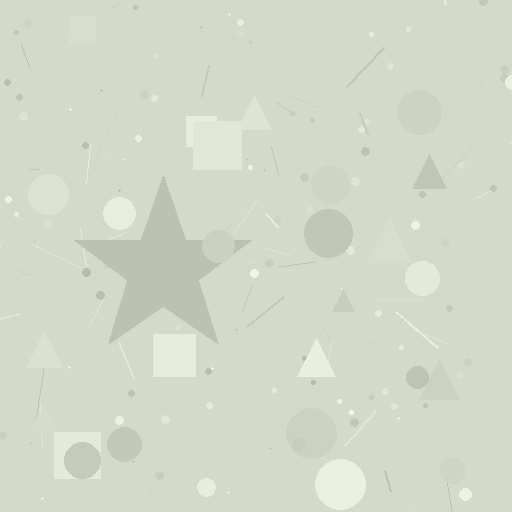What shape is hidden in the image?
A star is hidden in the image.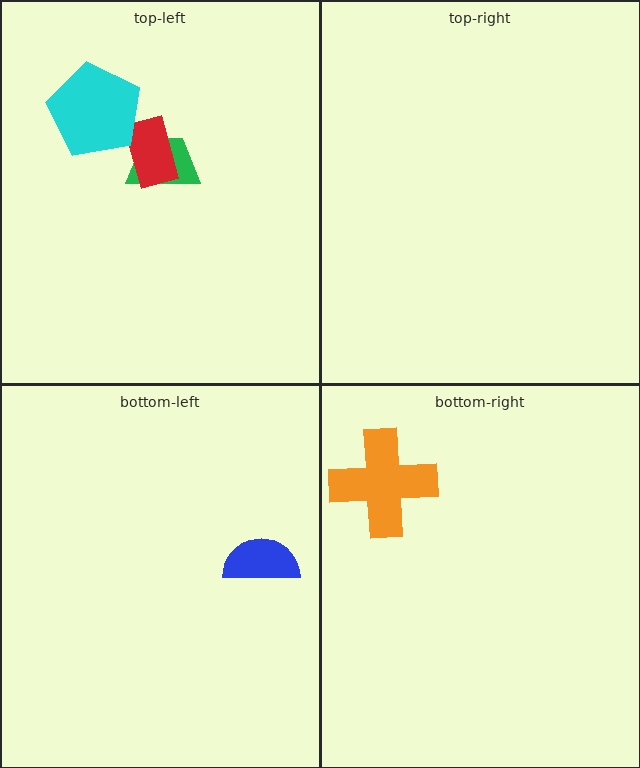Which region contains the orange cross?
The bottom-right region.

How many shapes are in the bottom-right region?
1.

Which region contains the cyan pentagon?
The top-left region.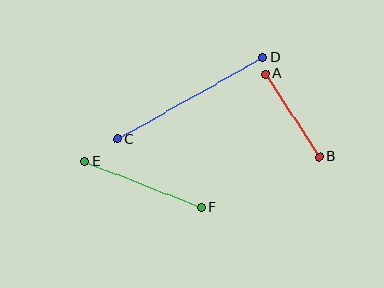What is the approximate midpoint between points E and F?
The midpoint is at approximately (143, 184) pixels.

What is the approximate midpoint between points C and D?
The midpoint is at approximately (190, 98) pixels.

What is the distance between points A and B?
The distance is approximately 99 pixels.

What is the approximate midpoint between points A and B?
The midpoint is at approximately (292, 115) pixels.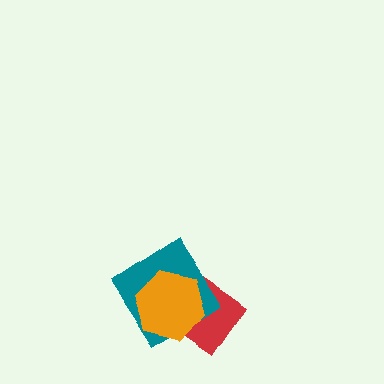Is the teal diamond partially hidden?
Yes, it is partially covered by another shape.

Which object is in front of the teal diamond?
The orange hexagon is in front of the teal diamond.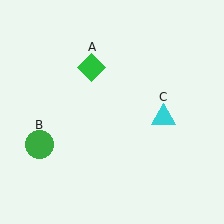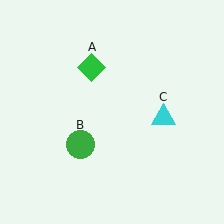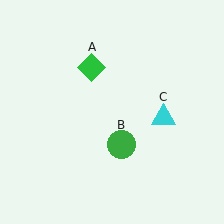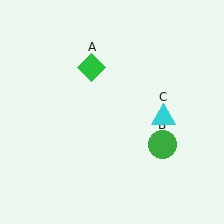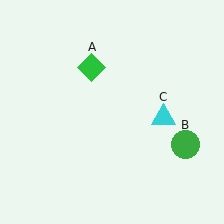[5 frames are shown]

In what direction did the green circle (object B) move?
The green circle (object B) moved right.